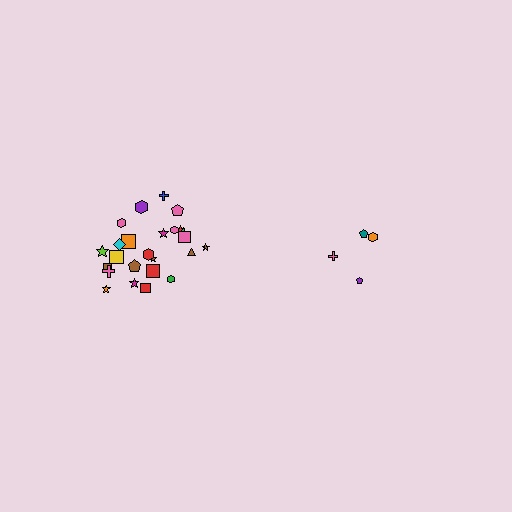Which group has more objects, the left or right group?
The left group.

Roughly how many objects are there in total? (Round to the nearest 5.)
Roughly 30 objects in total.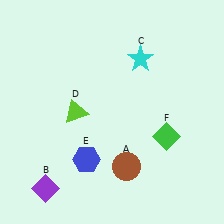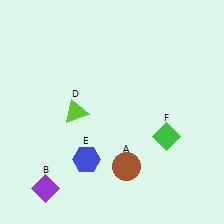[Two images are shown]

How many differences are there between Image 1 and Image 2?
There is 1 difference between the two images.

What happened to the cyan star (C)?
The cyan star (C) was removed in Image 2. It was in the top-right area of Image 1.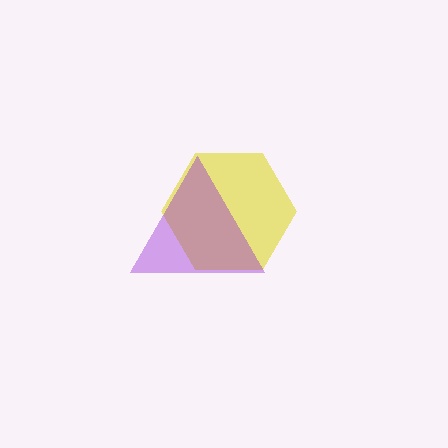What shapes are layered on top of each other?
The layered shapes are: a yellow hexagon, a purple triangle.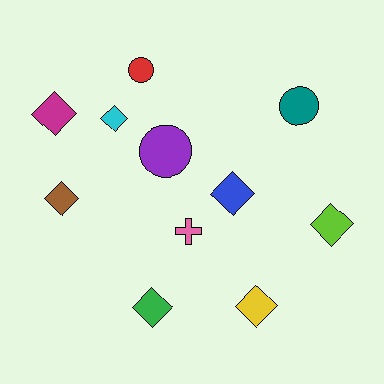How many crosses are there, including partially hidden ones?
There is 1 cross.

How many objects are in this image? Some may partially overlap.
There are 11 objects.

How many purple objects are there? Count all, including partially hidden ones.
There is 1 purple object.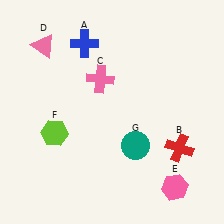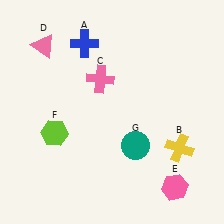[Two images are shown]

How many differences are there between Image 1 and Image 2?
There is 1 difference between the two images.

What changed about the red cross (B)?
In Image 1, B is red. In Image 2, it changed to yellow.